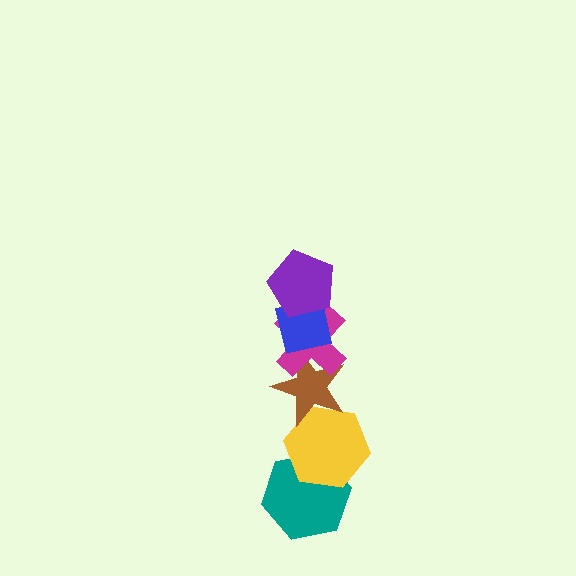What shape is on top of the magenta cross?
The blue square is on top of the magenta cross.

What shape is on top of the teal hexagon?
The yellow hexagon is on top of the teal hexagon.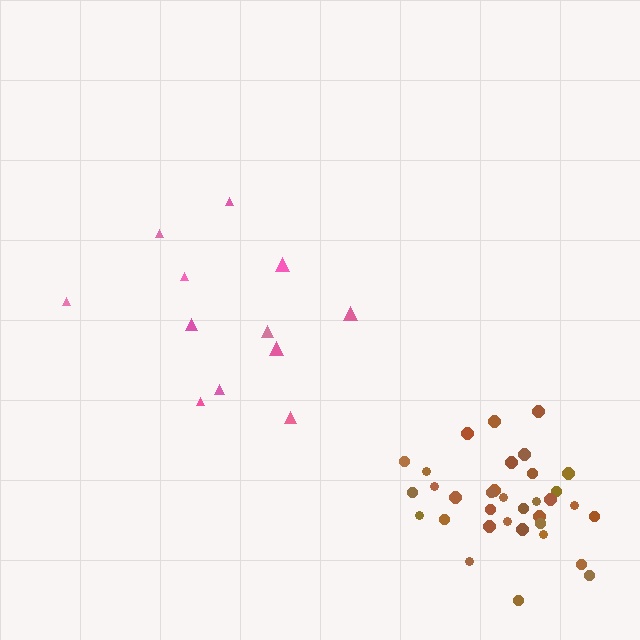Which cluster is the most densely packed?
Brown.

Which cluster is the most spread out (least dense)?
Pink.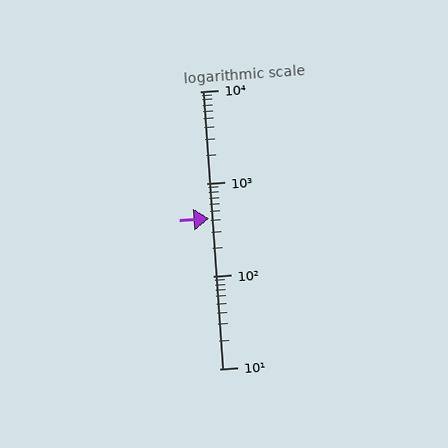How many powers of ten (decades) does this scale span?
The scale spans 3 decades, from 10 to 10000.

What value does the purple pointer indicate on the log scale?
The pointer indicates approximately 420.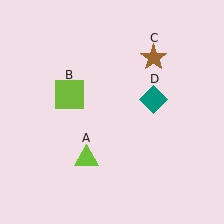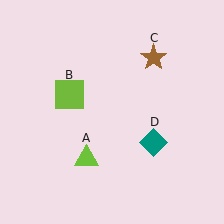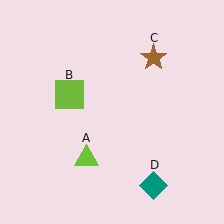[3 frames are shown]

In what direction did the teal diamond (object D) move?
The teal diamond (object D) moved down.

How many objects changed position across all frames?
1 object changed position: teal diamond (object D).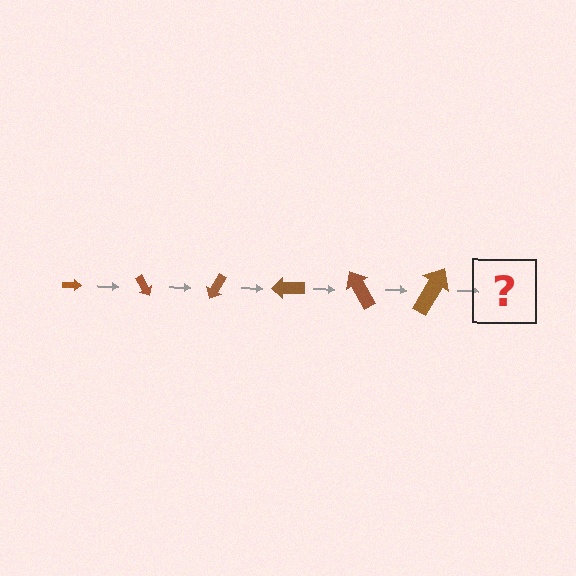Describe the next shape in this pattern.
It should be an arrow, larger than the previous one and rotated 360 degrees from the start.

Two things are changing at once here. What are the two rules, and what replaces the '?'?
The two rules are that the arrow grows larger each step and it rotates 60 degrees each step. The '?' should be an arrow, larger than the previous one and rotated 360 degrees from the start.